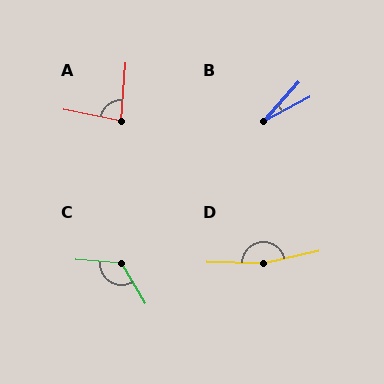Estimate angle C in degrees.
Approximately 125 degrees.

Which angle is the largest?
D, at approximately 166 degrees.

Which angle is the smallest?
B, at approximately 20 degrees.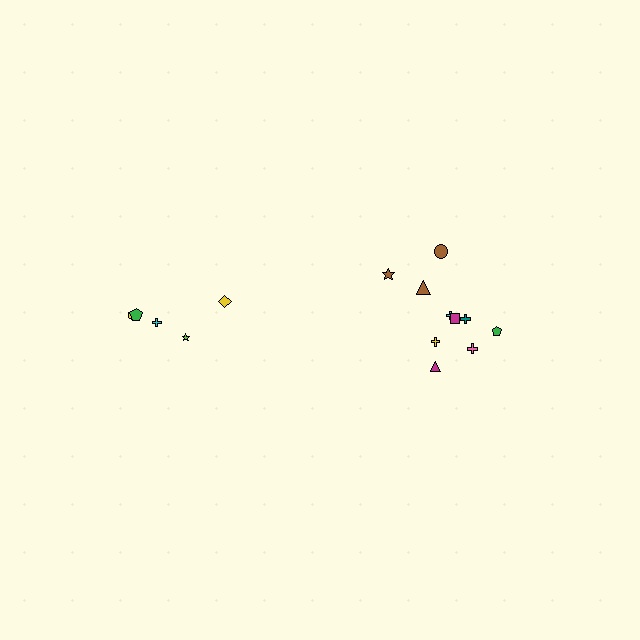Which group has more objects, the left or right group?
The right group.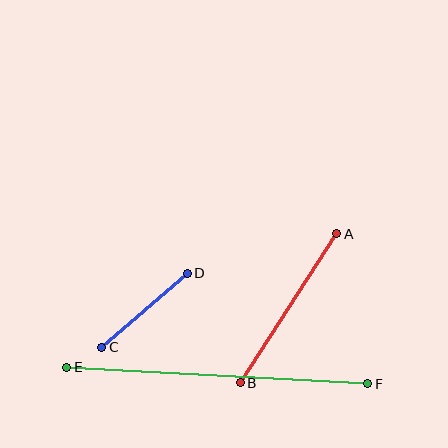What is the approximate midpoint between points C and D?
The midpoint is at approximately (144, 310) pixels.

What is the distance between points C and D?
The distance is approximately 113 pixels.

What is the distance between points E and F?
The distance is approximately 301 pixels.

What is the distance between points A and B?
The distance is approximately 178 pixels.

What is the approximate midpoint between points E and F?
The midpoint is at approximately (217, 375) pixels.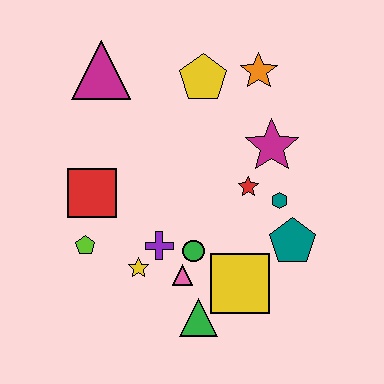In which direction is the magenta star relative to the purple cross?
The magenta star is to the right of the purple cross.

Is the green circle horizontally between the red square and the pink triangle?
No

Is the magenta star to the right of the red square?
Yes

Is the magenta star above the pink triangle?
Yes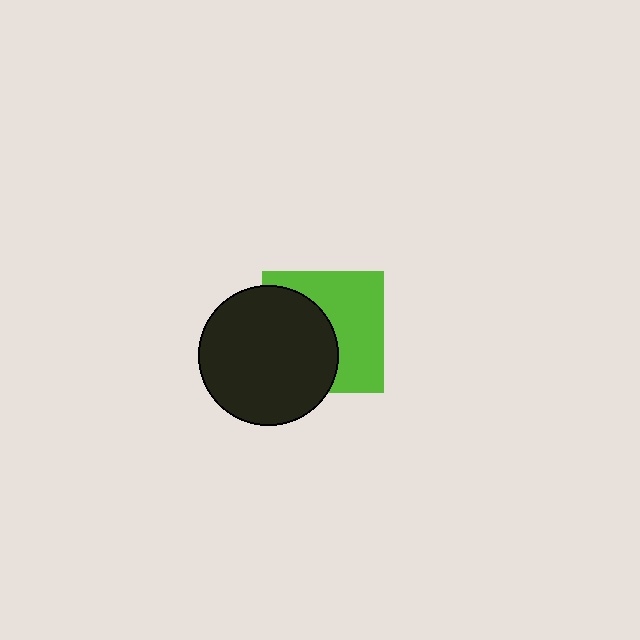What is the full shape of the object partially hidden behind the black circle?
The partially hidden object is a lime square.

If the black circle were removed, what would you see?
You would see the complete lime square.